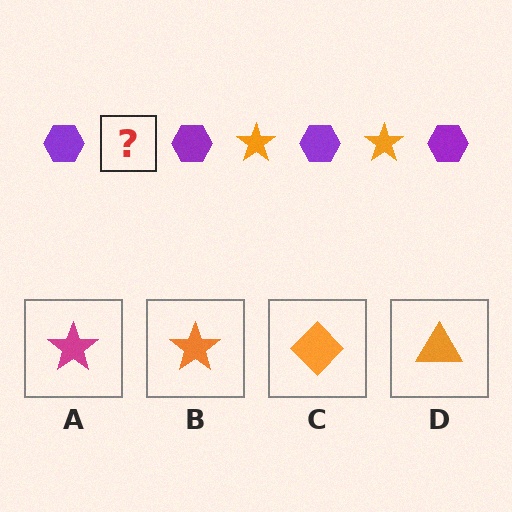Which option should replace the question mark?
Option B.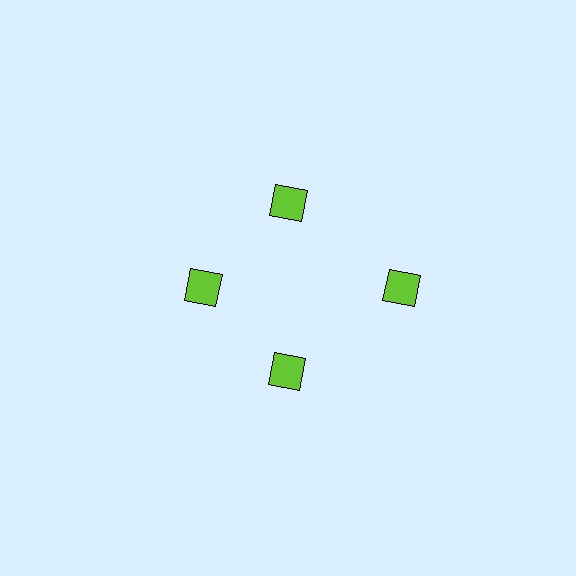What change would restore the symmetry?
The symmetry would be restored by moving it inward, back onto the ring so that all 4 squares sit at equal angles and equal distance from the center.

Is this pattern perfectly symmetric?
No. The 4 lime squares are arranged in a ring, but one element near the 3 o'clock position is pushed outward from the center, breaking the 4-fold rotational symmetry.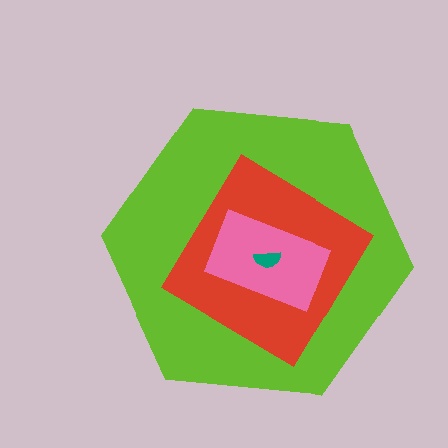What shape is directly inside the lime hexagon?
The red diamond.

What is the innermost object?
The teal semicircle.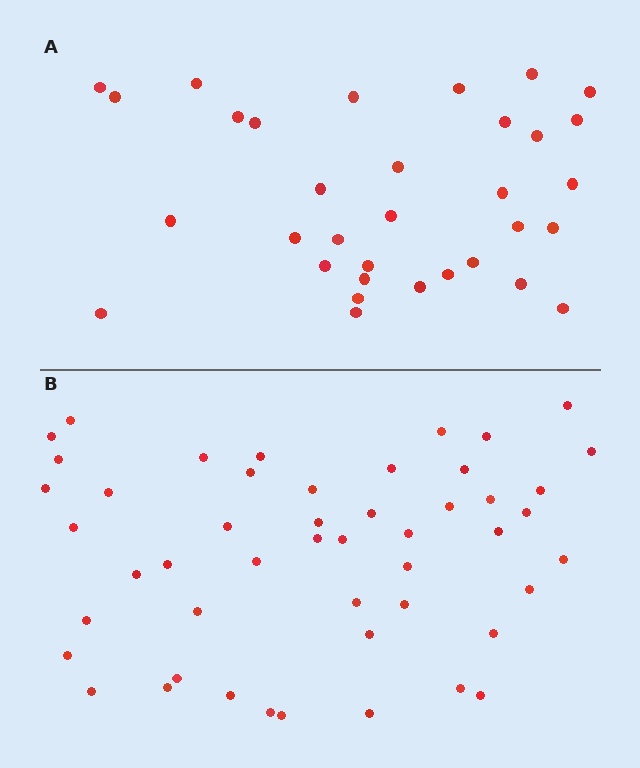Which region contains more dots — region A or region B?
Region B (the bottom region) has more dots.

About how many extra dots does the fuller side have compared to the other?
Region B has approximately 15 more dots than region A.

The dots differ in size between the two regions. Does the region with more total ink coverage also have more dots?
No. Region A has more total ink coverage because its dots are larger, but region B actually contains more individual dots. Total area can be misleading — the number of items is what matters here.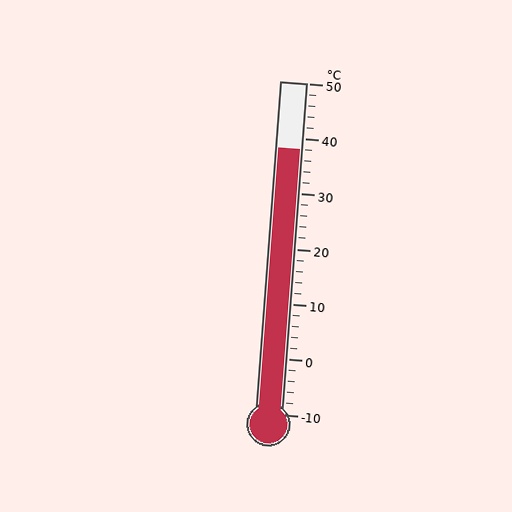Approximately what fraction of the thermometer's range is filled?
The thermometer is filled to approximately 80% of its range.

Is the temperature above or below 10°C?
The temperature is above 10°C.